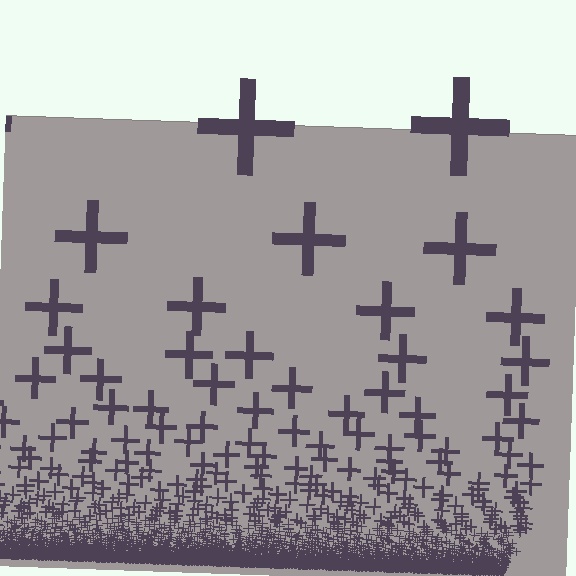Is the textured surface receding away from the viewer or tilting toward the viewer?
The surface appears to tilt toward the viewer. Texture elements get larger and sparser toward the top.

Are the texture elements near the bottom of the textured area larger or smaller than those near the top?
Smaller. The gradient is inverted — elements near the bottom are smaller and denser.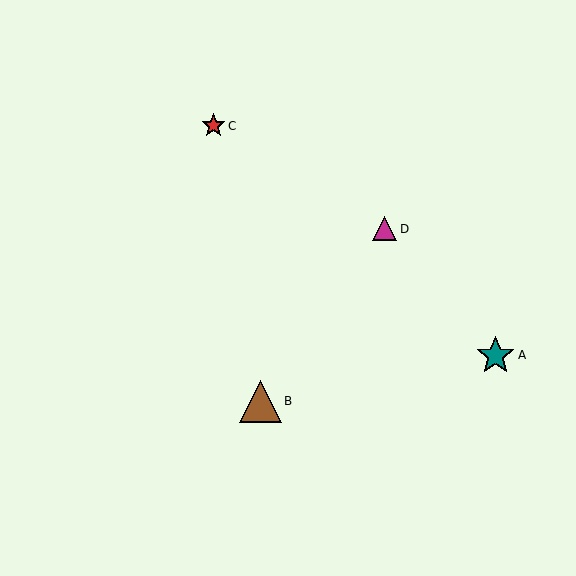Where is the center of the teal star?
The center of the teal star is at (496, 355).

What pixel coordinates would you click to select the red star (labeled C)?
Click at (213, 126) to select the red star C.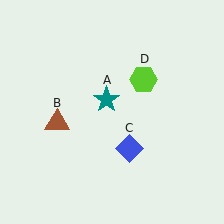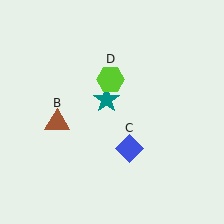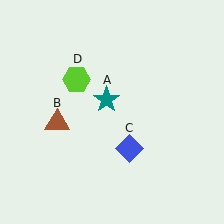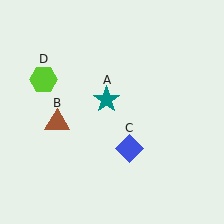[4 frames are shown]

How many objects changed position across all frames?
1 object changed position: lime hexagon (object D).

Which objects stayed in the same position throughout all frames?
Teal star (object A) and brown triangle (object B) and blue diamond (object C) remained stationary.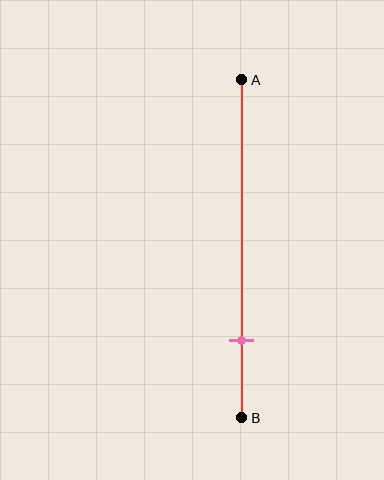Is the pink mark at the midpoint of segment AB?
No, the mark is at about 75% from A, not at the 50% midpoint.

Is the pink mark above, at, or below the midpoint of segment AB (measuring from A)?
The pink mark is below the midpoint of segment AB.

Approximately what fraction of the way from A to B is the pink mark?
The pink mark is approximately 75% of the way from A to B.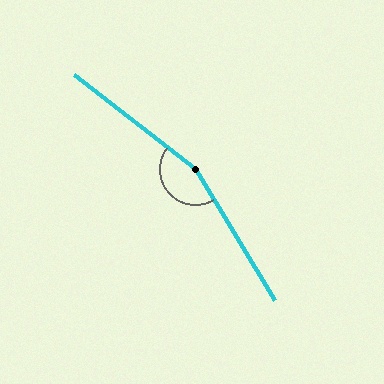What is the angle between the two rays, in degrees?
Approximately 159 degrees.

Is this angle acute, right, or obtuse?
It is obtuse.